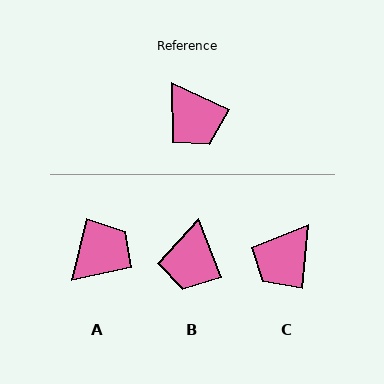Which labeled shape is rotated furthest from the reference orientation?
A, about 101 degrees away.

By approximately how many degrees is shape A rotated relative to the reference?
Approximately 101 degrees counter-clockwise.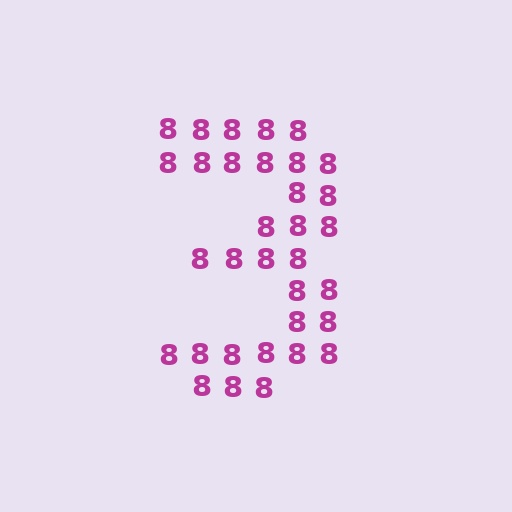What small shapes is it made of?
It is made of small digit 8's.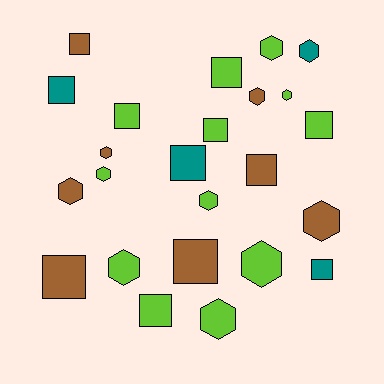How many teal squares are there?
There are 3 teal squares.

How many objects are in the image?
There are 24 objects.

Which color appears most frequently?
Lime, with 12 objects.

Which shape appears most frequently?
Square, with 12 objects.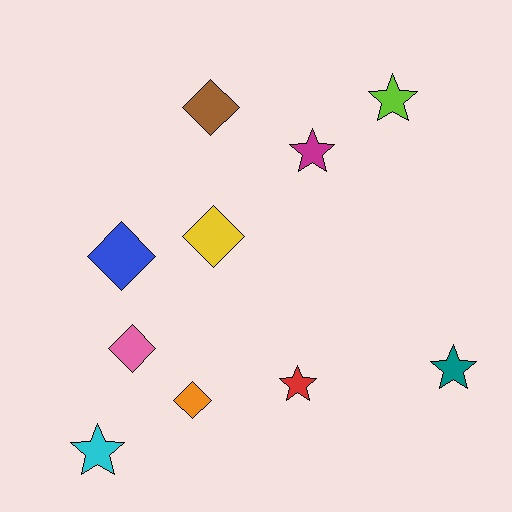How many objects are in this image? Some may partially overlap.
There are 10 objects.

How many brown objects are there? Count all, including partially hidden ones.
There is 1 brown object.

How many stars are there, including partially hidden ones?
There are 5 stars.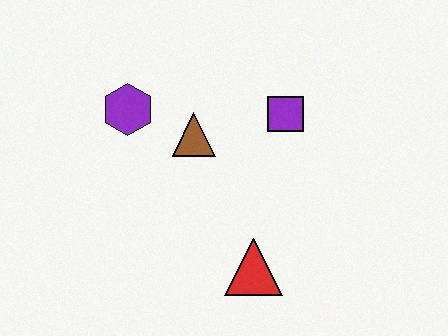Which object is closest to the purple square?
The brown triangle is closest to the purple square.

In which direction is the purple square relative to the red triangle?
The purple square is above the red triangle.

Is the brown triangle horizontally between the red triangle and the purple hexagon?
Yes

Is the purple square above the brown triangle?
Yes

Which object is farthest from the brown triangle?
The red triangle is farthest from the brown triangle.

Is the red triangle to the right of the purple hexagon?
Yes